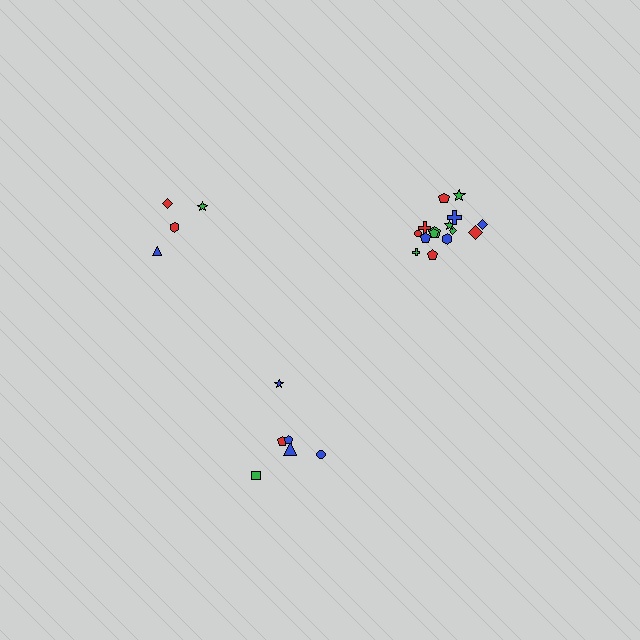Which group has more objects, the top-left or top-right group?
The top-right group.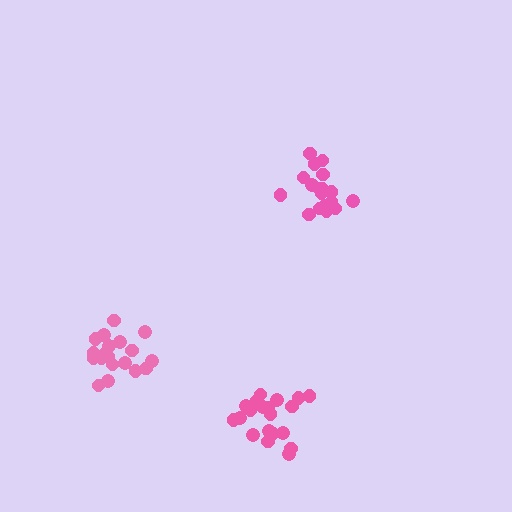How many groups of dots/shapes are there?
There are 3 groups.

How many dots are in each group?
Group 1: 20 dots, Group 2: 19 dots, Group 3: 19 dots (58 total).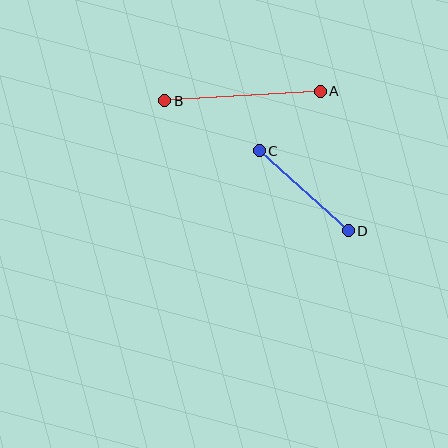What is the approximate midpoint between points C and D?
The midpoint is at approximately (304, 191) pixels.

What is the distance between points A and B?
The distance is approximately 156 pixels.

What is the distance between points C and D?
The distance is approximately 120 pixels.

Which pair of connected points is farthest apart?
Points A and B are farthest apart.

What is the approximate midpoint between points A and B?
The midpoint is at approximately (242, 96) pixels.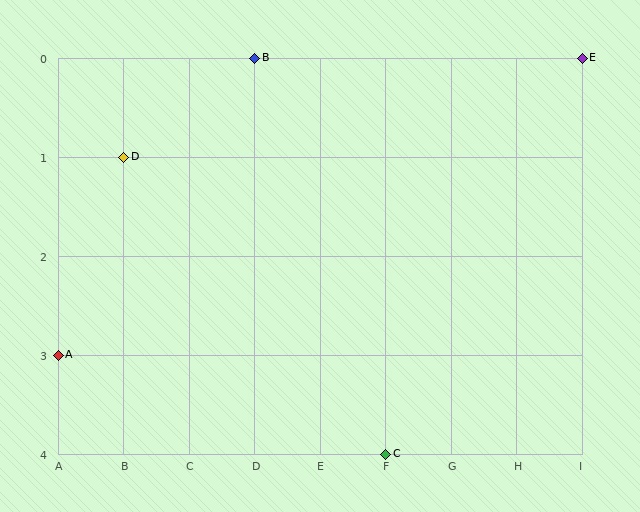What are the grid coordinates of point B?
Point B is at grid coordinates (D, 0).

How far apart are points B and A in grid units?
Points B and A are 3 columns and 3 rows apart (about 4.2 grid units diagonally).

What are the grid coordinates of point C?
Point C is at grid coordinates (F, 4).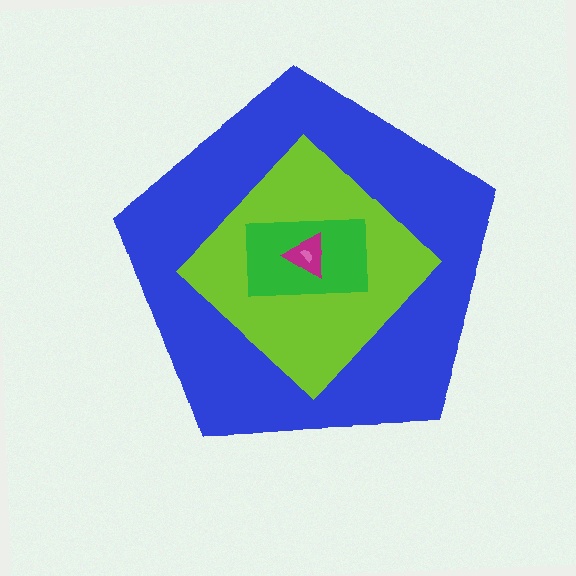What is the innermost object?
The pink semicircle.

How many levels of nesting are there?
5.